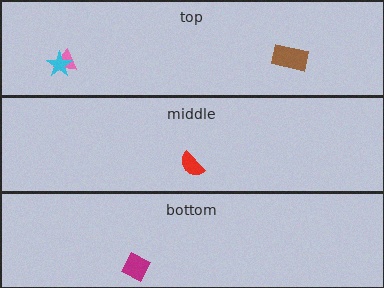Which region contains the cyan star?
The top region.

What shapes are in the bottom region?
The magenta square.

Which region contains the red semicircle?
The middle region.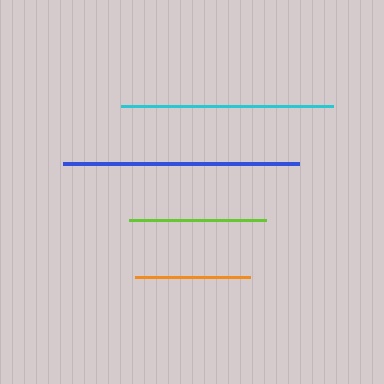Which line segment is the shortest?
The orange line is the shortest at approximately 115 pixels.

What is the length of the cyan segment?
The cyan segment is approximately 212 pixels long.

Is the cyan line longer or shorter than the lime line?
The cyan line is longer than the lime line.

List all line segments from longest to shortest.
From longest to shortest: blue, cyan, lime, orange.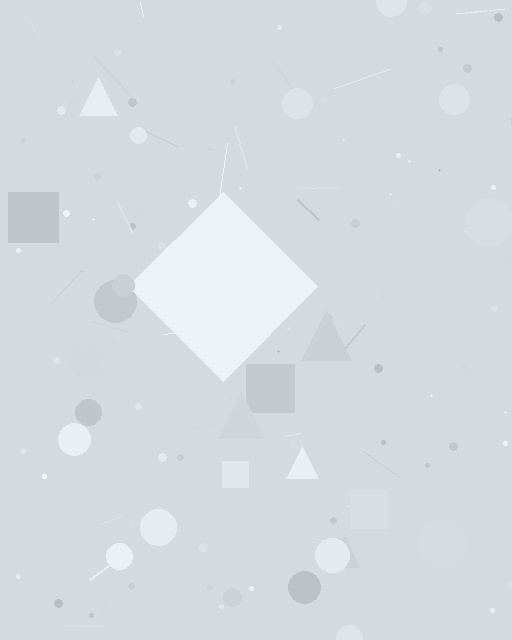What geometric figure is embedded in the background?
A diamond is embedded in the background.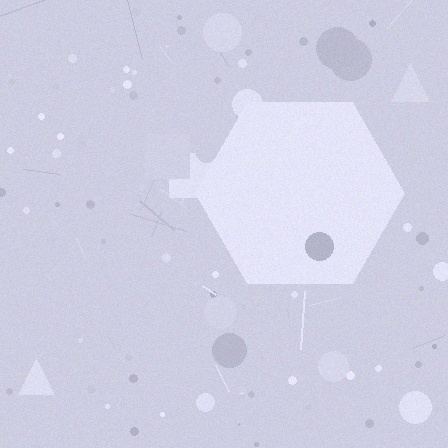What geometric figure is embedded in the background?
A hexagon is embedded in the background.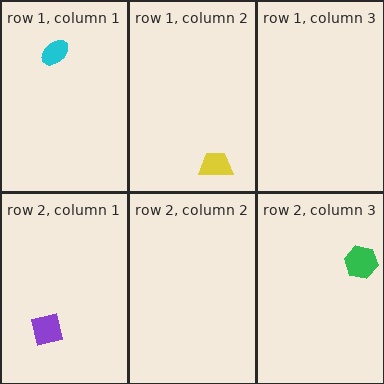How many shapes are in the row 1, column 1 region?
1.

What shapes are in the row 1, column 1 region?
The cyan ellipse.